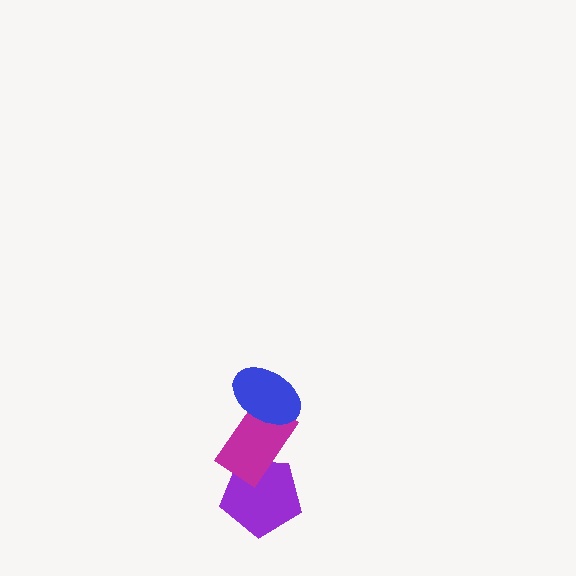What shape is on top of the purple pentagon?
The magenta rectangle is on top of the purple pentagon.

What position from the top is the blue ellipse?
The blue ellipse is 1st from the top.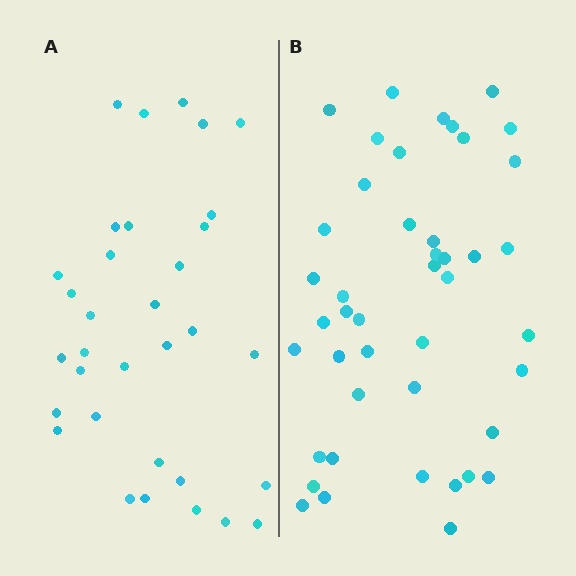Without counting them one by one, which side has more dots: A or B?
Region B (the right region) has more dots.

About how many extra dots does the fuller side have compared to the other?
Region B has roughly 12 or so more dots than region A.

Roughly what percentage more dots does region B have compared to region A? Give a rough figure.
About 35% more.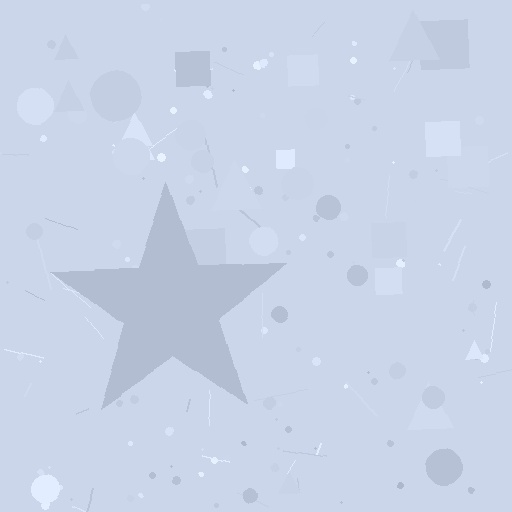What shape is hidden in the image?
A star is hidden in the image.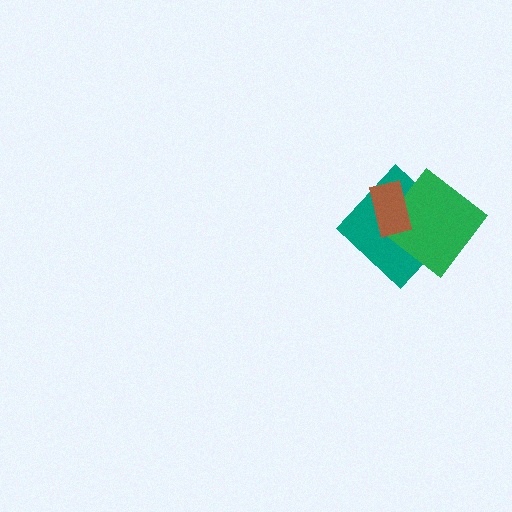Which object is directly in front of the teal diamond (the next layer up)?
The green diamond is directly in front of the teal diamond.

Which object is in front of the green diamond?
The brown rectangle is in front of the green diamond.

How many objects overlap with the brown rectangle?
2 objects overlap with the brown rectangle.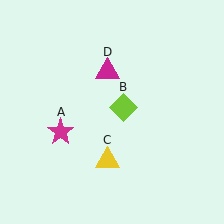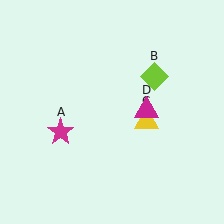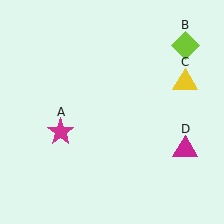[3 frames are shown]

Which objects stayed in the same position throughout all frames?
Magenta star (object A) remained stationary.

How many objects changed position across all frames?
3 objects changed position: lime diamond (object B), yellow triangle (object C), magenta triangle (object D).